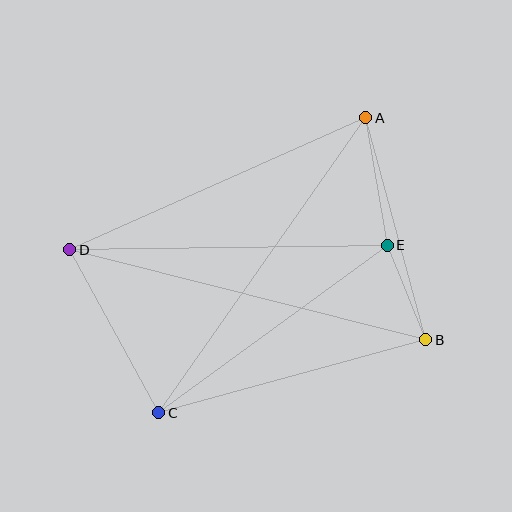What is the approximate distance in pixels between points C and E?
The distance between C and E is approximately 283 pixels.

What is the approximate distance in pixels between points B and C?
The distance between B and C is approximately 276 pixels.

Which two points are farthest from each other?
Points B and D are farthest from each other.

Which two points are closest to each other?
Points B and E are closest to each other.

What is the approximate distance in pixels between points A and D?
The distance between A and D is approximately 324 pixels.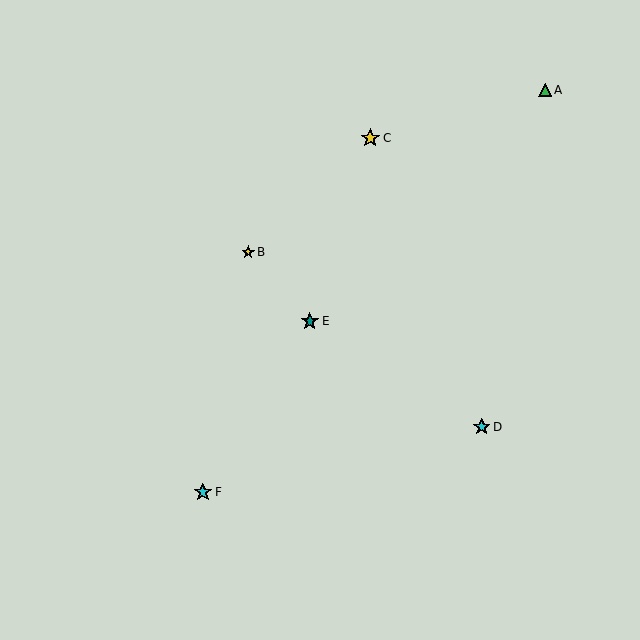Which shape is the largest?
The yellow star (labeled C) is the largest.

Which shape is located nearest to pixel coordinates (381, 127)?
The yellow star (labeled C) at (370, 138) is nearest to that location.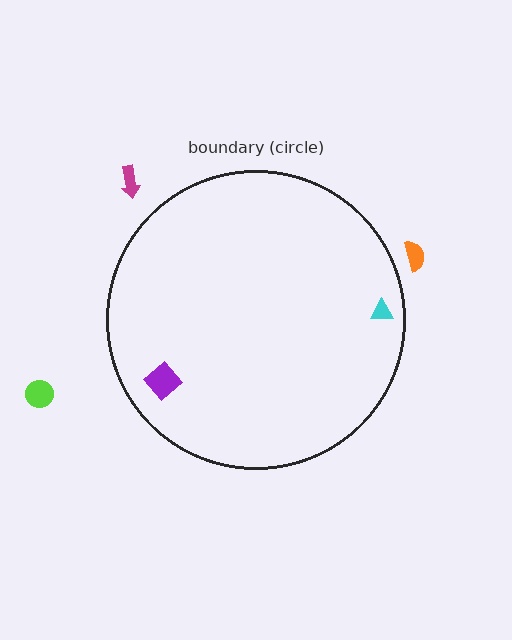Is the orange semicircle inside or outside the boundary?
Outside.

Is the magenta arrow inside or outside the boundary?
Outside.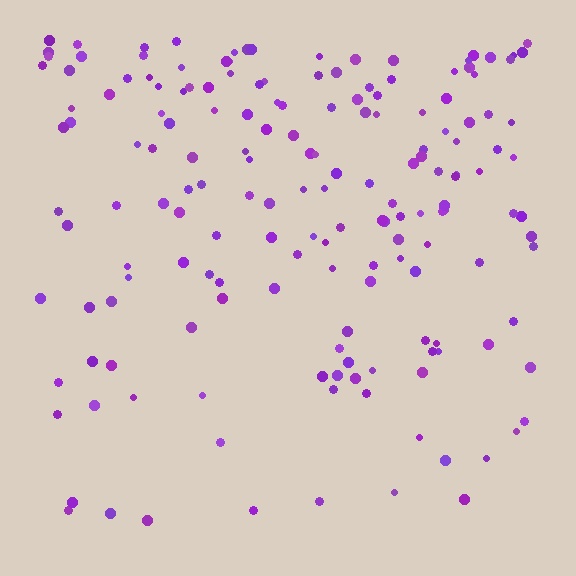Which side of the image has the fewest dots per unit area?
The bottom.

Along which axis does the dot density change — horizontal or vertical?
Vertical.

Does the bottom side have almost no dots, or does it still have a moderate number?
Still a moderate number, just noticeably fewer than the top.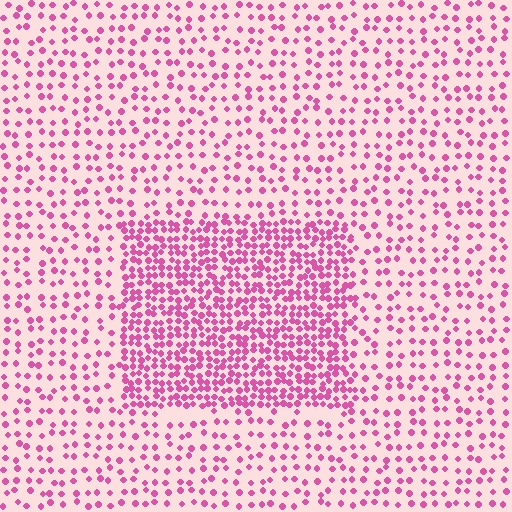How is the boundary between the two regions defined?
The boundary is defined by a change in element density (approximately 2.3x ratio). All elements are the same color, size, and shape.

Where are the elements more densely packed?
The elements are more densely packed inside the rectangle boundary.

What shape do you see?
I see a rectangle.